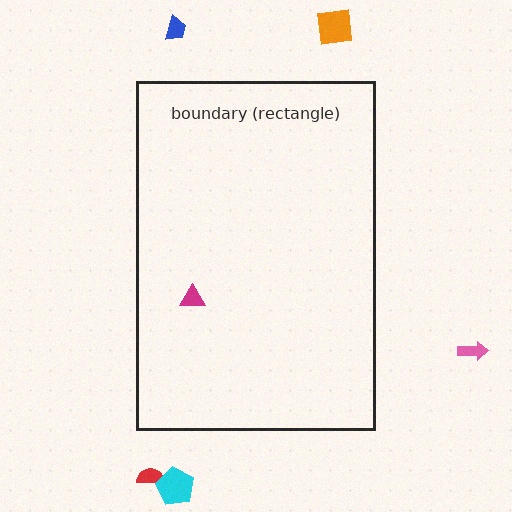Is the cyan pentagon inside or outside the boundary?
Outside.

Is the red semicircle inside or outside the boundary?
Outside.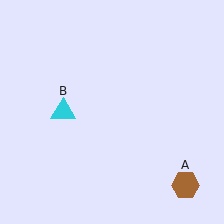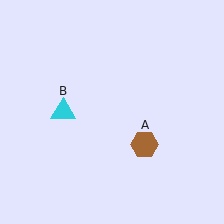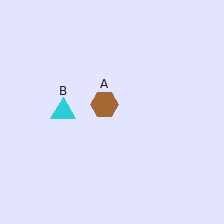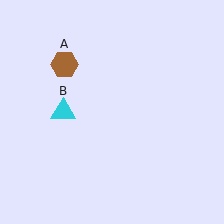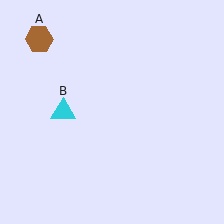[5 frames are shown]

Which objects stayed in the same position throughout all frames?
Cyan triangle (object B) remained stationary.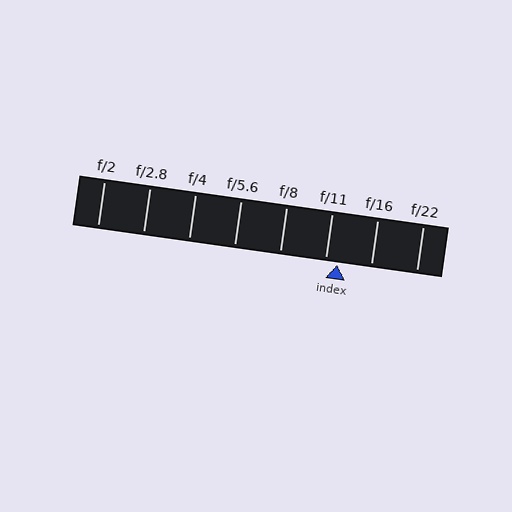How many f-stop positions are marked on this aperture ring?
There are 8 f-stop positions marked.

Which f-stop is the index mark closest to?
The index mark is closest to f/11.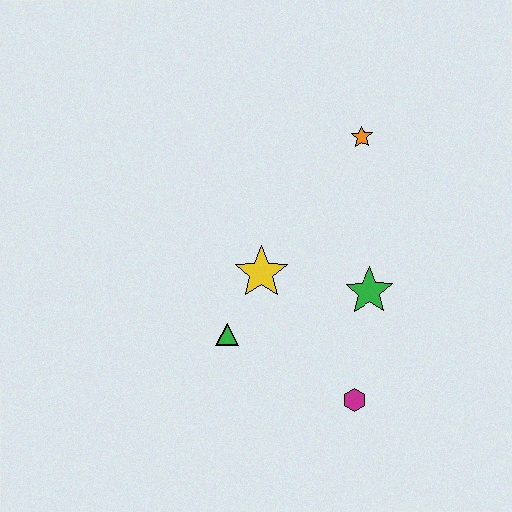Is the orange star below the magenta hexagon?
No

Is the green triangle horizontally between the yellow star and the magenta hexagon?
No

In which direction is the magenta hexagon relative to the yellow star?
The magenta hexagon is below the yellow star.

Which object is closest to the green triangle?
The yellow star is closest to the green triangle.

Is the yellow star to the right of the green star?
No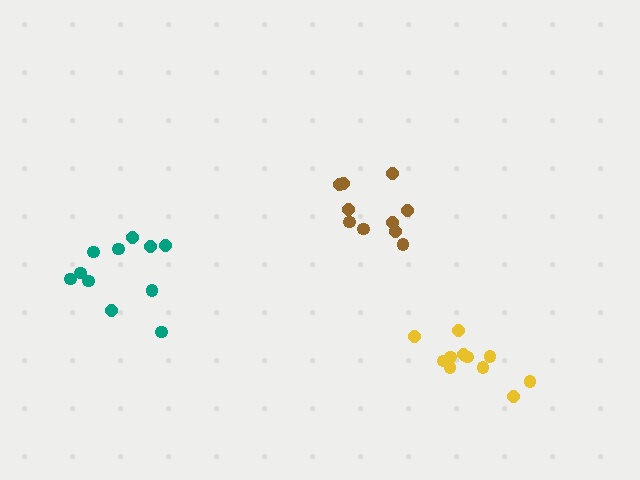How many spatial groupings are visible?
There are 3 spatial groupings.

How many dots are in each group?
Group 1: 10 dots, Group 2: 11 dots, Group 3: 11 dots (32 total).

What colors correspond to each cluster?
The clusters are colored: brown, yellow, teal.